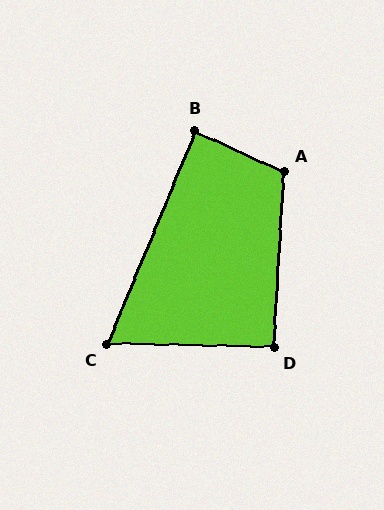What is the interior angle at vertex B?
Approximately 88 degrees (approximately right).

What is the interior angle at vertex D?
Approximately 92 degrees (approximately right).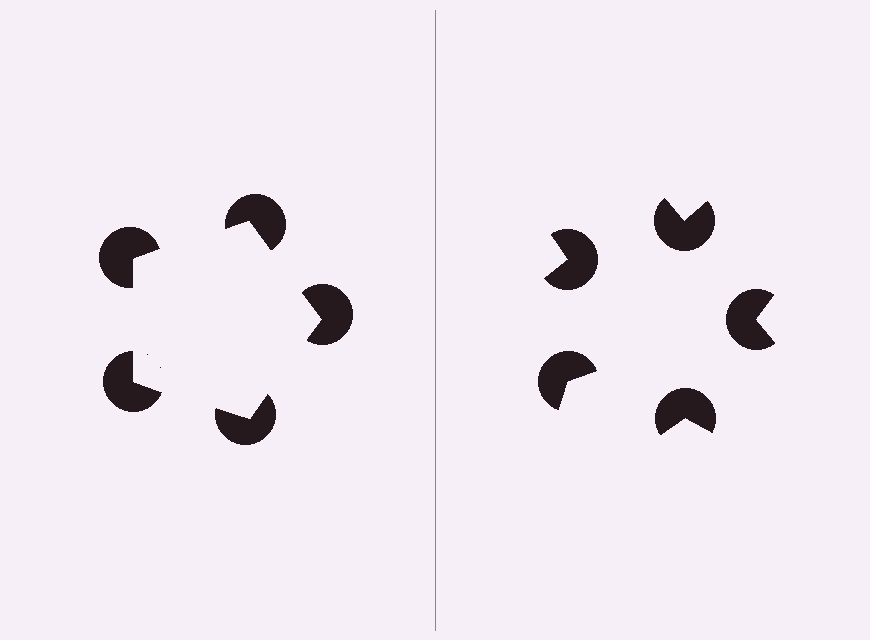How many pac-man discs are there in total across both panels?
10 — 5 on each side.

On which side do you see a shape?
An illusory pentagon appears on the left side. On the right side the wedge cuts are rotated, so no coherent shape forms.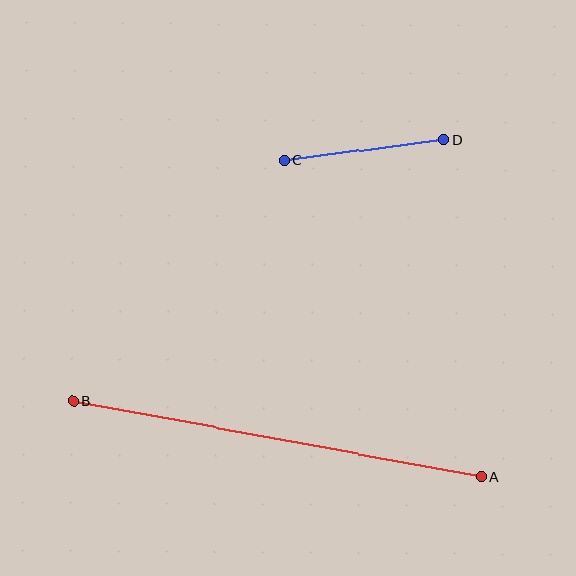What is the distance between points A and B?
The distance is approximately 414 pixels.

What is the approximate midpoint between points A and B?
The midpoint is at approximately (277, 439) pixels.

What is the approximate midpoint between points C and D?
The midpoint is at approximately (364, 150) pixels.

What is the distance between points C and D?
The distance is approximately 161 pixels.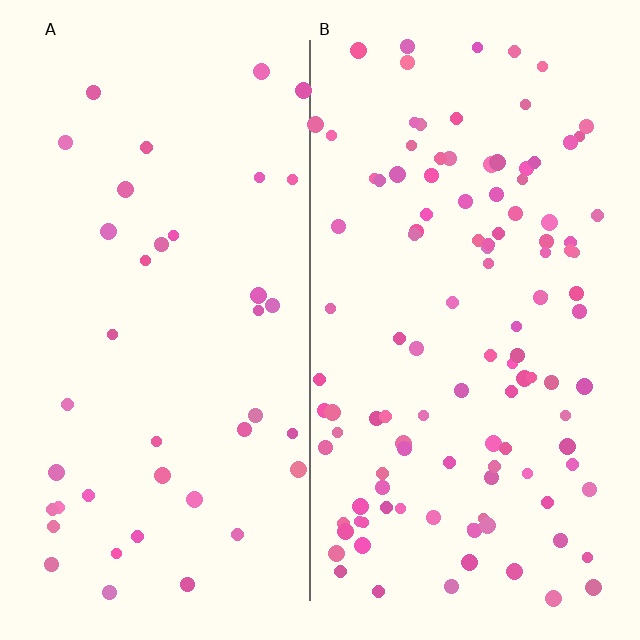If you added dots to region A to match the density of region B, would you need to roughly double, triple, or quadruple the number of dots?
Approximately triple.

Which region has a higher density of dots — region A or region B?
B (the right).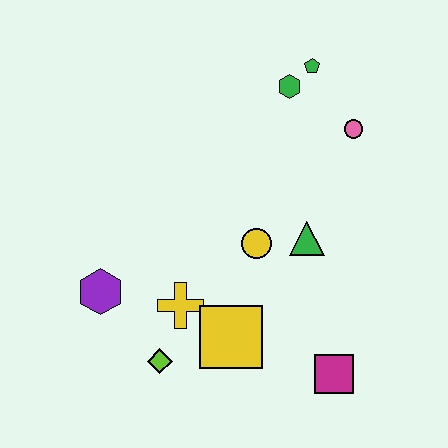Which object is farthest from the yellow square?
The green pentagon is farthest from the yellow square.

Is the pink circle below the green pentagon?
Yes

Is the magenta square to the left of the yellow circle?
No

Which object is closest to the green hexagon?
The green pentagon is closest to the green hexagon.